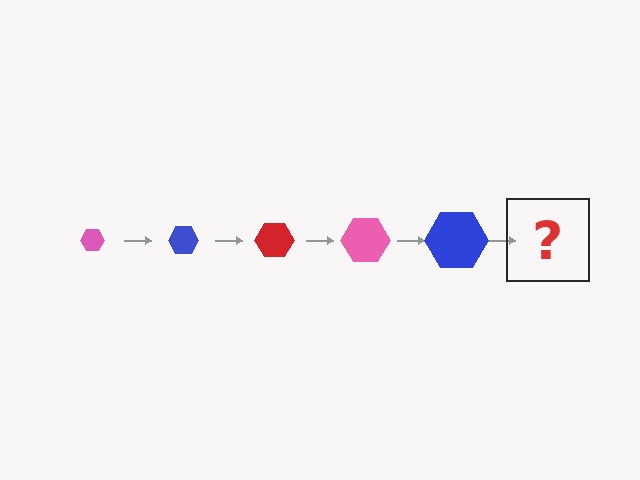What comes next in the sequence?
The next element should be a red hexagon, larger than the previous one.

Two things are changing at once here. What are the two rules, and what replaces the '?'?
The two rules are that the hexagon grows larger each step and the color cycles through pink, blue, and red. The '?' should be a red hexagon, larger than the previous one.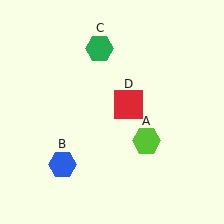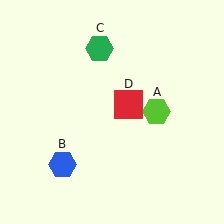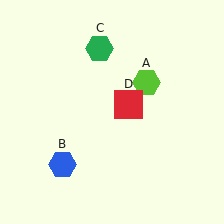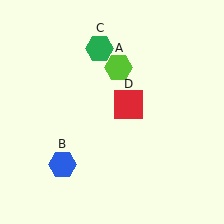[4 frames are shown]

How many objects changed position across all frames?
1 object changed position: lime hexagon (object A).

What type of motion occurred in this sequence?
The lime hexagon (object A) rotated counterclockwise around the center of the scene.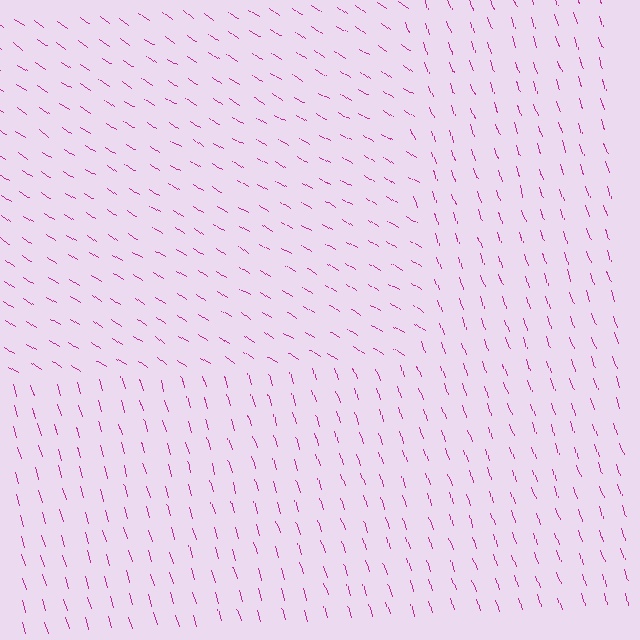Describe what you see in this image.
The image is filled with small magenta line segments. A rectangle region in the image has lines oriented differently from the surrounding lines, creating a visible texture boundary.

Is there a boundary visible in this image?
Yes, there is a texture boundary formed by a change in line orientation.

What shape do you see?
I see a rectangle.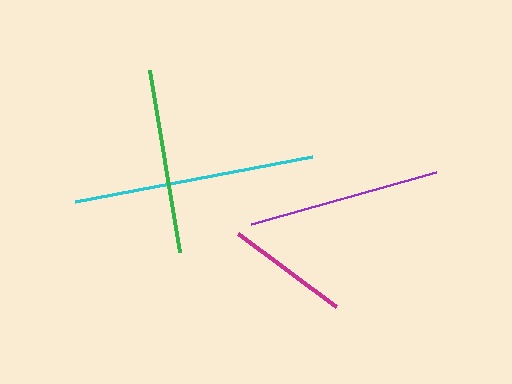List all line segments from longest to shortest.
From longest to shortest: cyan, purple, green, magenta.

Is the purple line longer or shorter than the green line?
The purple line is longer than the green line.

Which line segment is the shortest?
The magenta line is the shortest at approximately 123 pixels.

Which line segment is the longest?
The cyan line is the longest at approximately 241 pixels.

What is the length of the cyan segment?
The cyan segment is approximately 241 pixels long.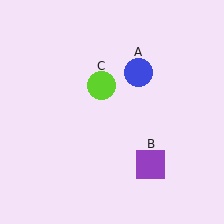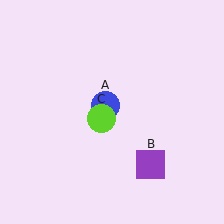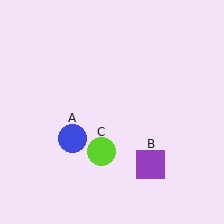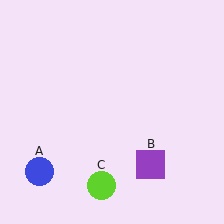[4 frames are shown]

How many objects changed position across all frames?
2 objects changed position: blue circle (object A), lime circle (object C).